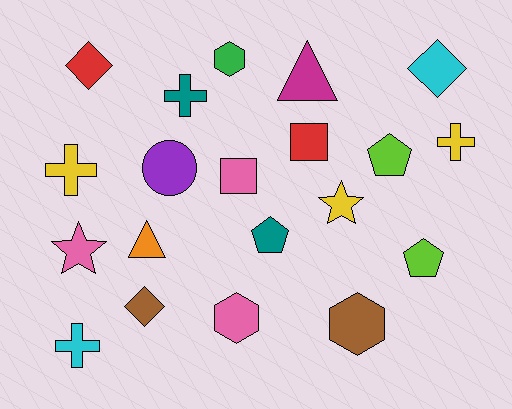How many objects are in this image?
There are 20 objects.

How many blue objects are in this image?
There are no blue objects.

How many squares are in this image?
There are 2 squares.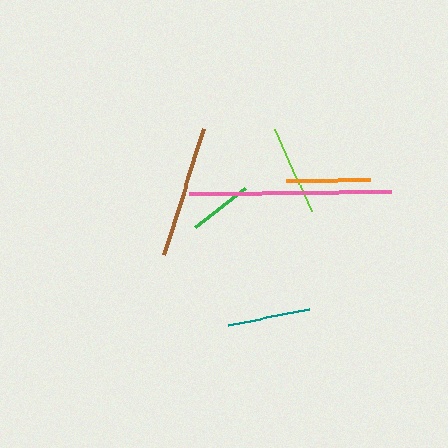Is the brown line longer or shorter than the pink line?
The pink line is longer than the brown line.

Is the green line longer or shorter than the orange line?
The orange line is longer than the green line.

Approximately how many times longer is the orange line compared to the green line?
The orange line is approximately 1.3 times the length of the green line.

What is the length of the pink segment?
The pink segment is approximately 202 pixels long.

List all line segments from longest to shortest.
From longest to shortest: pink, brown, lime, orange, teal, green.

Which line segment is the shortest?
The green line is the shortest at approximately 64 pixels.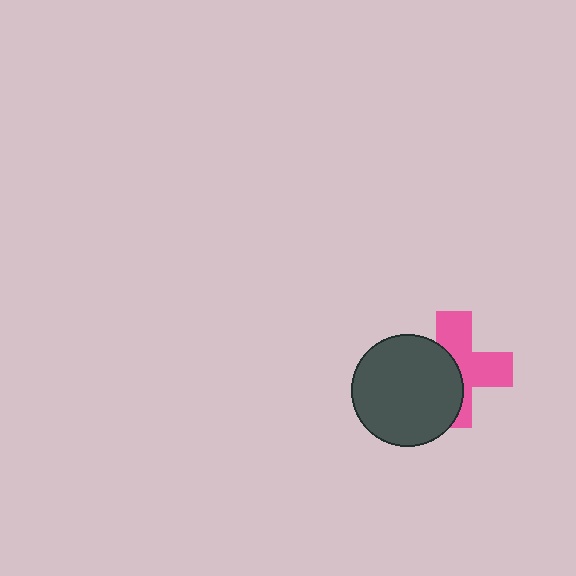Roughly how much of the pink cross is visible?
About half of it is visible (roughly 53%).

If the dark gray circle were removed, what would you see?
You would see the complete pink cross.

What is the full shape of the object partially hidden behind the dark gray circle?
The partially hidden object is a pink cross.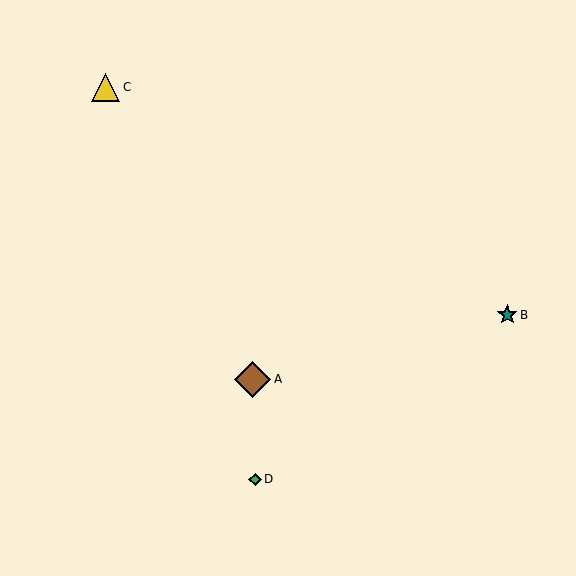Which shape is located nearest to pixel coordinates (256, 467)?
The green diamond (labeled D) at (255, 479) is nearest to that location.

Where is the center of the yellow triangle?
The center of the yellow triangle is at (106, 87).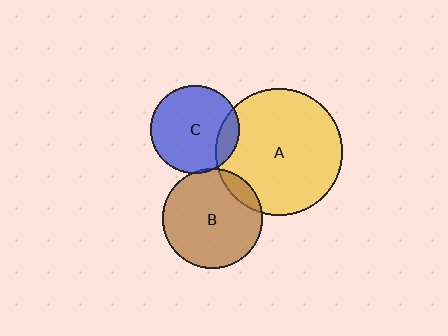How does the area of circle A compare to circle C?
Approximately 2.0 times.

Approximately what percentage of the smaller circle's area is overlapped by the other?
Approximately 5%.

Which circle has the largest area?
Circle A (yellow).